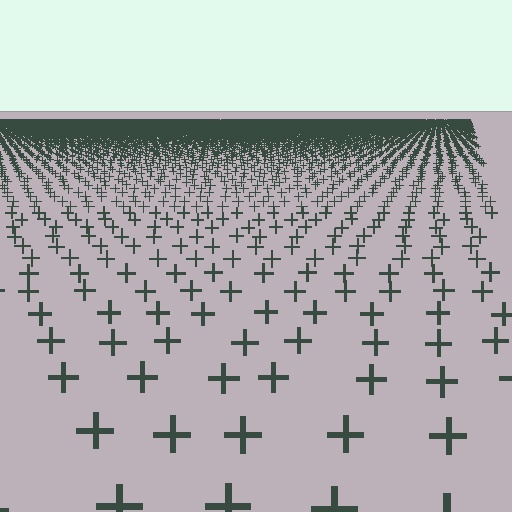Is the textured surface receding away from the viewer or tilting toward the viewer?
The surface is receding away from the viewer. Texture elements get smaller and denser toward the top.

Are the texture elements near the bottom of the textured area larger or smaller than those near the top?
Larger. Near the bottom, elements are closer to the viewer and appear at a bigger on-screen size.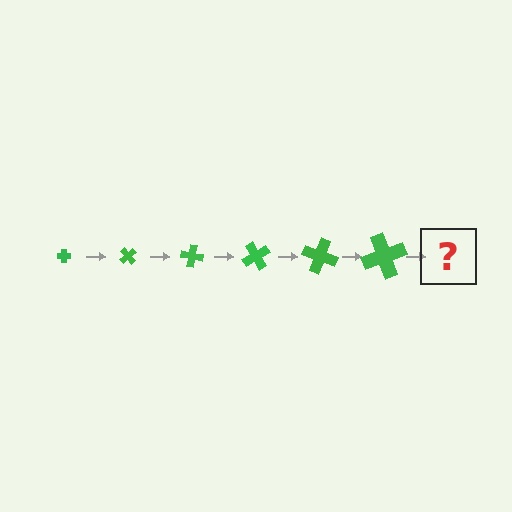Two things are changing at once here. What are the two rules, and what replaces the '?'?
The two rules are that the cross grows larger each step and it rotates 50 degrees each step. The '?' should be a cross, larger than the previous one and rotated 300 degrees from the start.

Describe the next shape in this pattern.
It should be a cross, larger than the previous one and rotated 300 degrees from the start.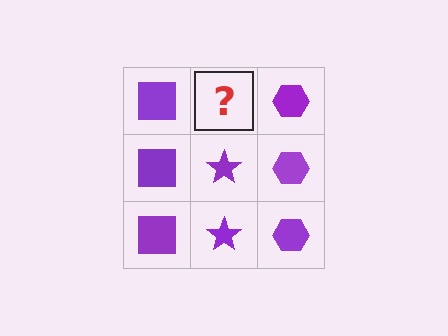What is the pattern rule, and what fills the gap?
The rule is that each column has a consistent shape. The gap should be filled with a purple star.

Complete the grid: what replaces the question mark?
The question mark should be replaced with a purple star.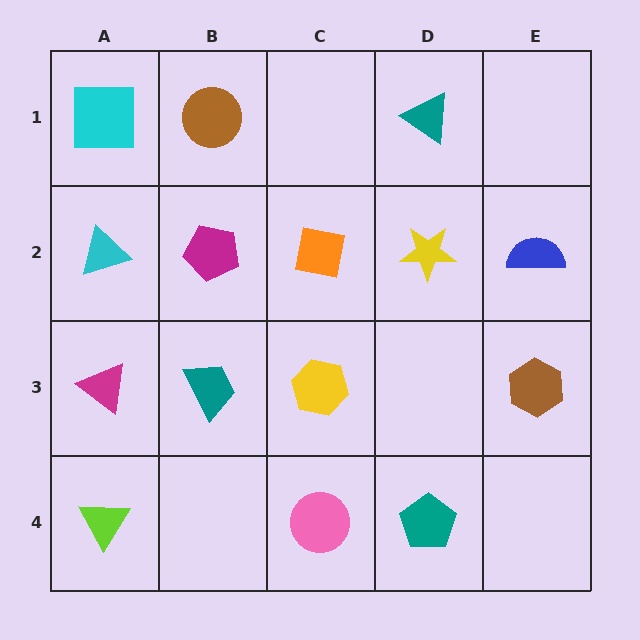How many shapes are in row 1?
3 shapes.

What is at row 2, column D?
A yellow star.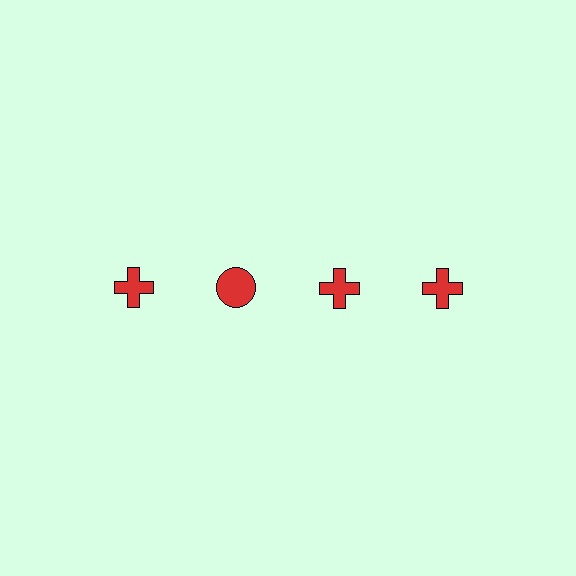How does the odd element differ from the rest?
It has a different shape: circle instead of cross.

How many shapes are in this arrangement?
There are 4 shapes arranged in a grid pattern.